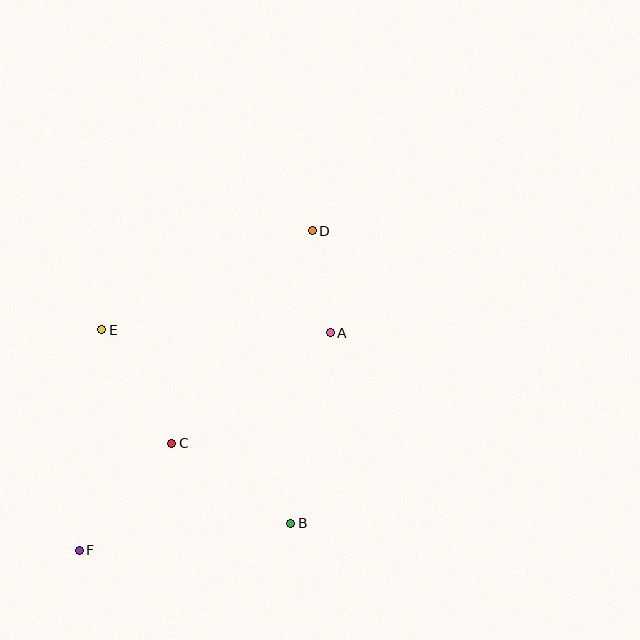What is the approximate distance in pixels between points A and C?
The distance between A and C is approximately 193 pixels.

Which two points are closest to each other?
Points A and D are closest to each other.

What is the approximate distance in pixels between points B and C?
The distance between B and C is approximately 144 pixels.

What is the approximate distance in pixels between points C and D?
The distance between C and D is approximately 255 pixels.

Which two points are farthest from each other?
Points D and F are farthest from each other.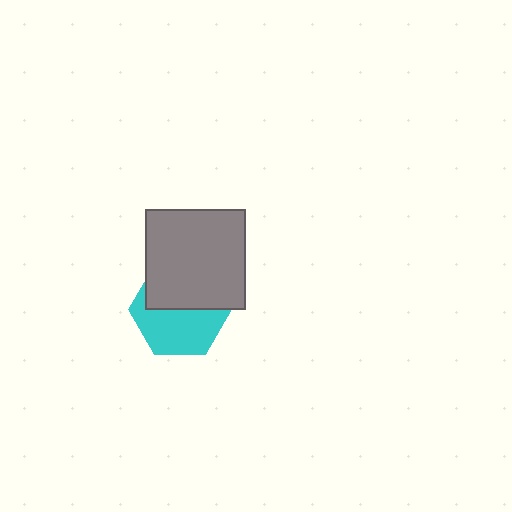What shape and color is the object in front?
The object in front is a gray square.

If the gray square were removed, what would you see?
You would see the complete cyan hexagon.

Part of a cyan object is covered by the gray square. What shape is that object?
It is a hexagon.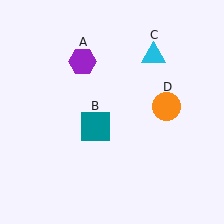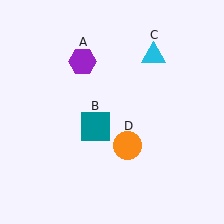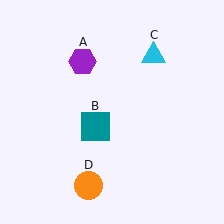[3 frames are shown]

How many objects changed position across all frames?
1 object changed position: orange circle (object D).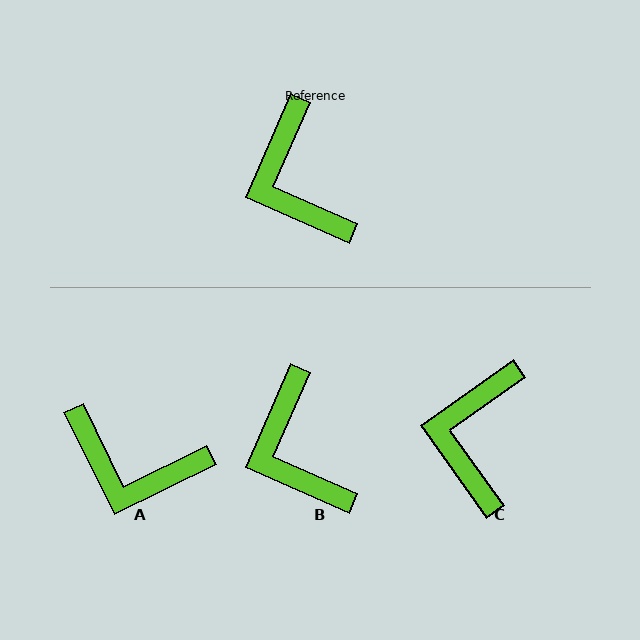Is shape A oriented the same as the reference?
No, it is off by about 50 degrees.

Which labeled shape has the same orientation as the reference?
B.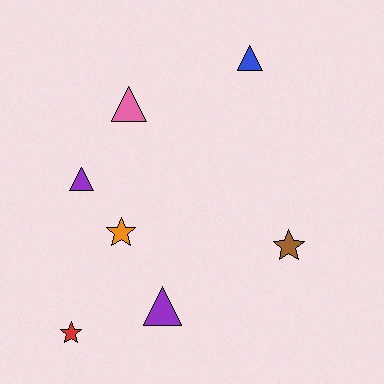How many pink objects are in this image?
There is 1 pink object.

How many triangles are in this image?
There are 4 triangles.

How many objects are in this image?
There are 7 objects.